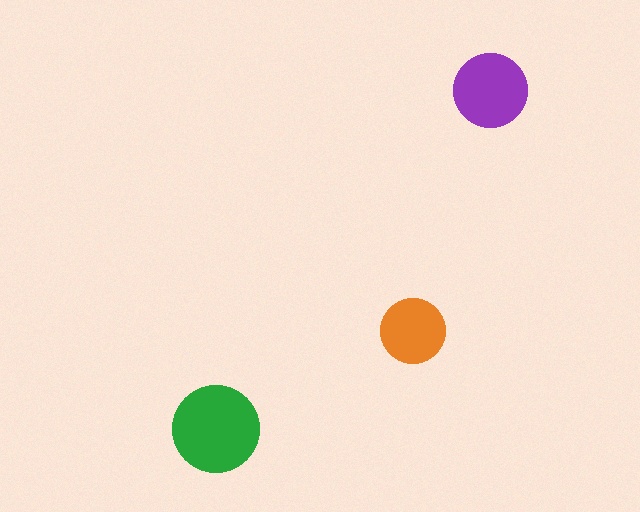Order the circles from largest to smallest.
the green one, the purple one, the orange one.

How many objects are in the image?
There are 3 objects in the image.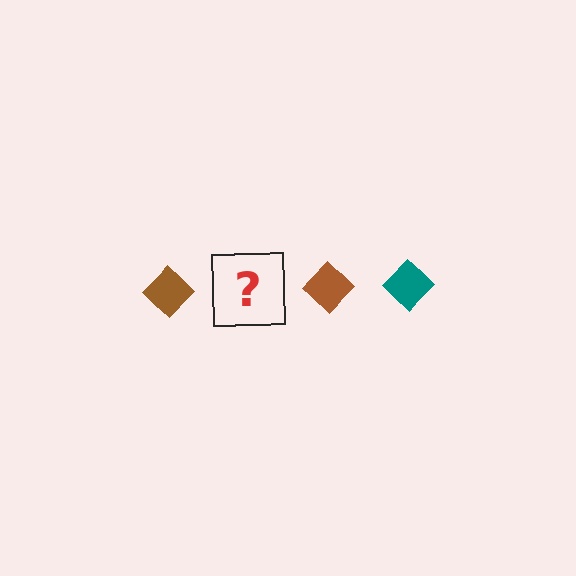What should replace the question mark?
The question mark should be replaced with a teal diamond.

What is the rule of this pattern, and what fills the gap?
The rule is that the pattern cycles through brown, teal diamonds. The gap should be filled with a teal diamond.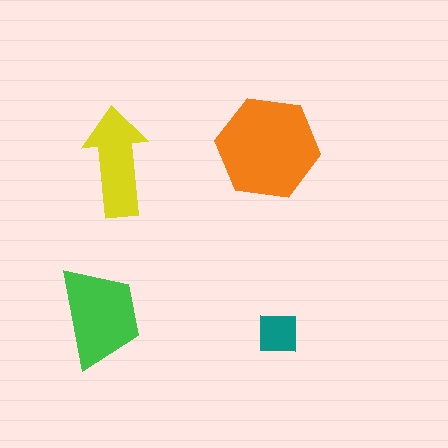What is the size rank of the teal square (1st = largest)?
4th.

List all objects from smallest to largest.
The teal square, the yellow arrow, the green trapezoid, the orange hexagon.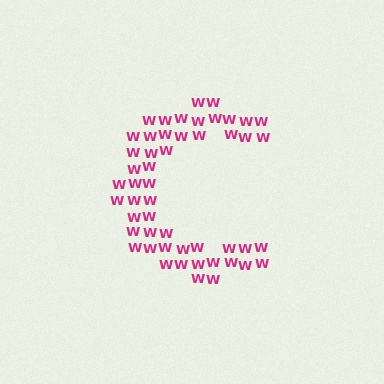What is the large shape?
The large shape is the letter C.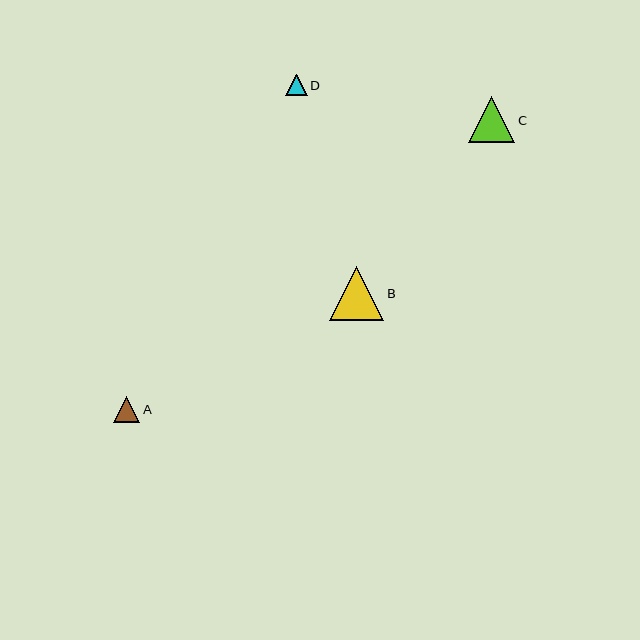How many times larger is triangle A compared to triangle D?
Triangle A is approximately 1.2 times the size of triangle D.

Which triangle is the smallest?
Triangle D is the smallest with a size of approximately 21 pixels.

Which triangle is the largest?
Triangle B is the largest with a size of approximately 54 pixels.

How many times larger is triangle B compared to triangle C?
Triangle B is approximately 1.2 times the size of triangle C.